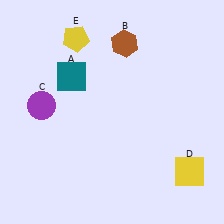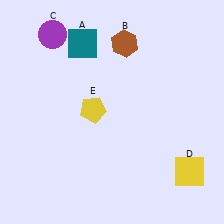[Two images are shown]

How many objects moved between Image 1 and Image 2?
3 objects moved between the two images.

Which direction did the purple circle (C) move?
The purple circle (C) moved up.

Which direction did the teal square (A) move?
The teal square (A) moved up.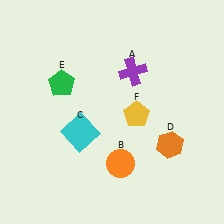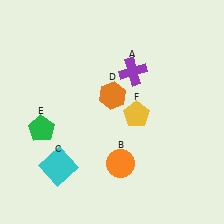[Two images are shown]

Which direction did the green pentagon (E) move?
The green pentagon (E) moved down.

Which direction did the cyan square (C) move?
The cyan square (C) moved down.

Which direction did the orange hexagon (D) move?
The orange hexagon (D) moved left.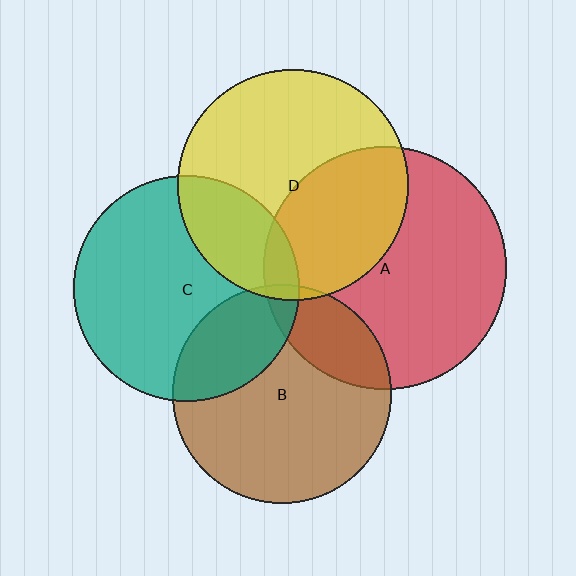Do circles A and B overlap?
Yes.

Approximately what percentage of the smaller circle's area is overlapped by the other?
Approximately 20%.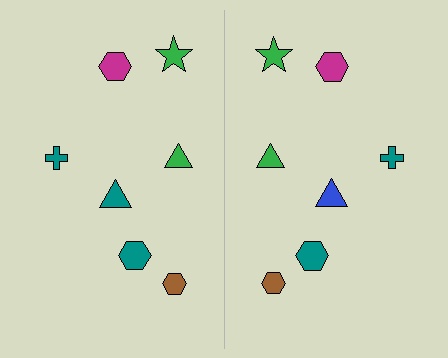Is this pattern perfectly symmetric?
No, the pattern is not perfectly symmetric. The blue triangle on the right side breaks the symmetry — its mirror counterpart is teal.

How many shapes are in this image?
There are 14 shapes in this image.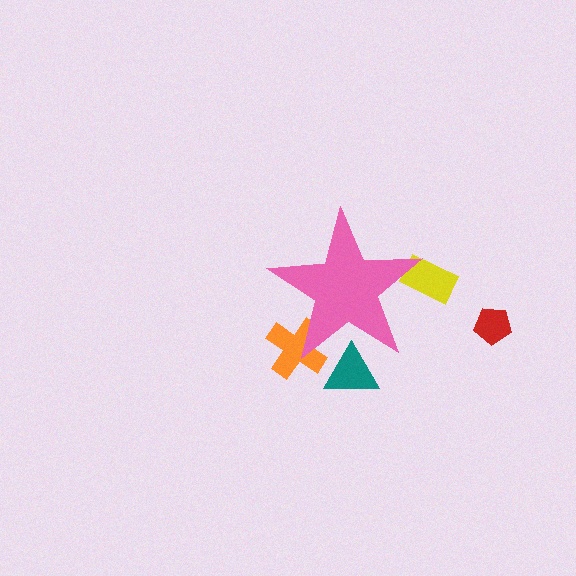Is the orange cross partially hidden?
Yes, the orange cross is partially hidden behind the pink star.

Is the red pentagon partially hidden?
No, the red pentagon is fully visible.